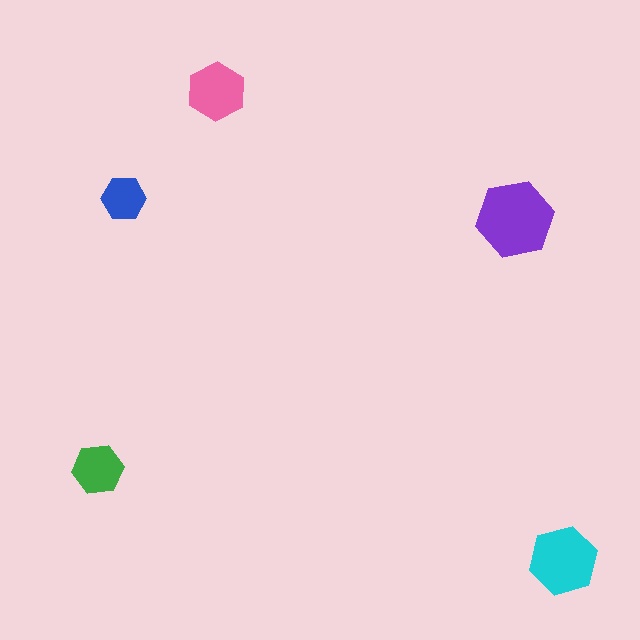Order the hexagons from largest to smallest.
the purple one, the cyan one, the pink one, the green one, the blue one.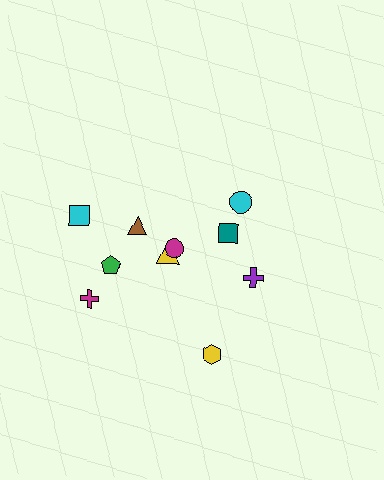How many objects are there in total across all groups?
There are 10 objects.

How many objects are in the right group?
There are 4 objects.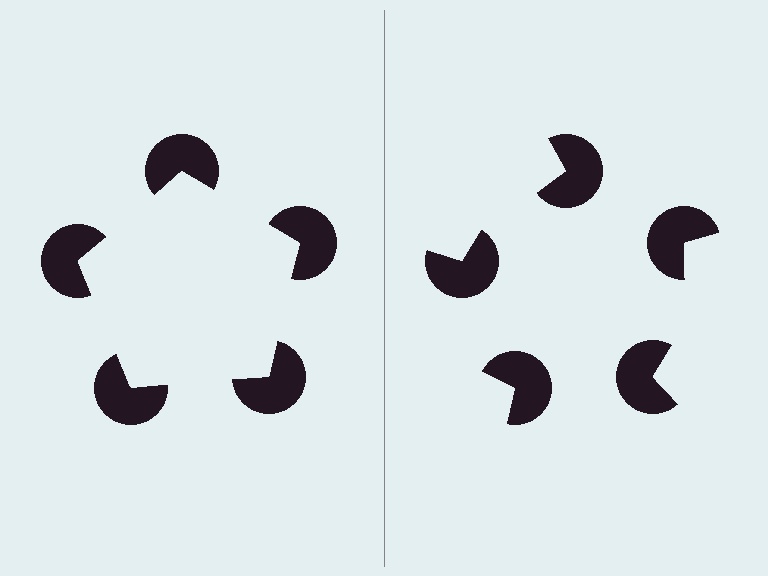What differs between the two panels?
The pac-man discs are positioned identically on both sides; only the wedge orientations differ. On the left they align to a pentagon; on the right they are misaligned.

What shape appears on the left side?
An illusory pentagon.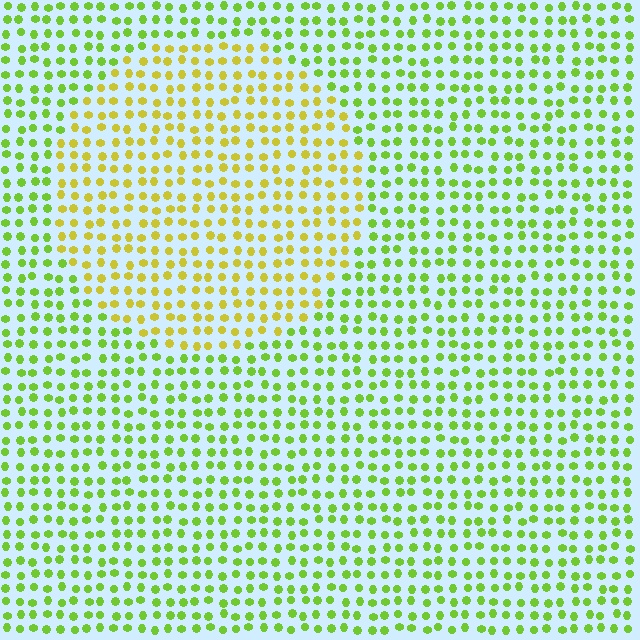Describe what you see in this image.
The image is filled with small lime elements in a uniform arrangement. A circle-shaped region is visible where the elements are tinted to a slightly different hue, forming a subtle color boundary.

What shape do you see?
I see a circle.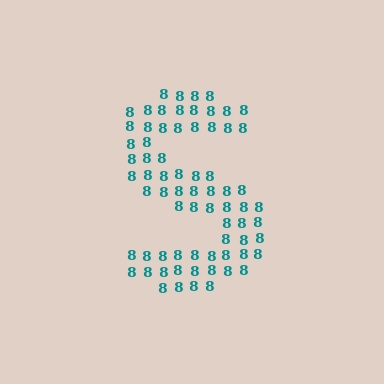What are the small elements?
The small elements are digit 8's.